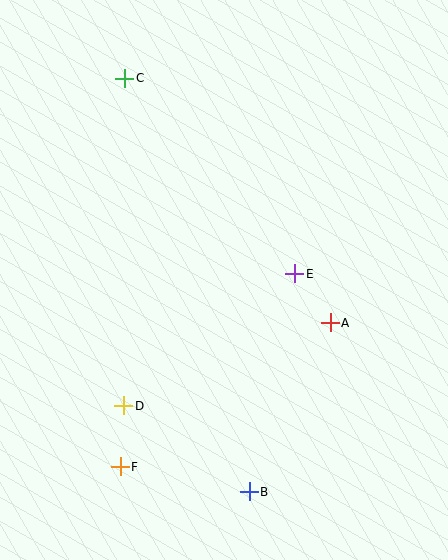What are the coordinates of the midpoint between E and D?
The midpoint between E and D is at (209, 340).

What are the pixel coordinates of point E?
Point E is at (295, 274).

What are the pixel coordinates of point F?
Point F is at (120, 467).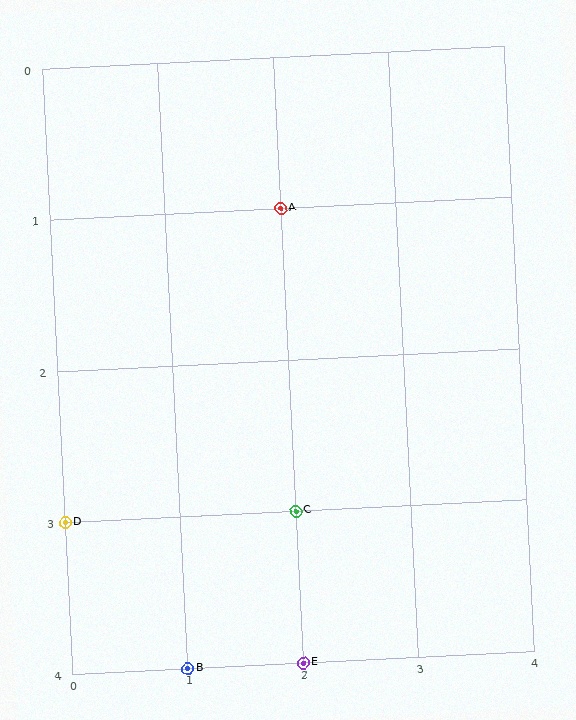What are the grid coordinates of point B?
Point B is at grid coordinates (1, 4).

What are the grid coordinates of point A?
Point A is at grid coordinates (2, 1).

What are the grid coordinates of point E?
Point E is at grid coordinates (2, 4).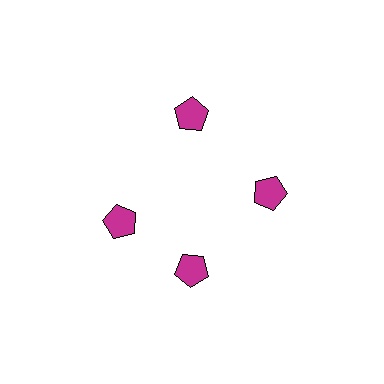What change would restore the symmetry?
The symmetry would be restored by rotating it back into even spacing with its neighbors so that all 4 pentagons sit at equal angles and equal distance from the center.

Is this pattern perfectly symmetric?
No. The 4 magenta pentagons are arranged in a ring, but one element near the 9 o'clock position is rotated out of alignment along the ring, breaking the 4-fold rotational symmetry.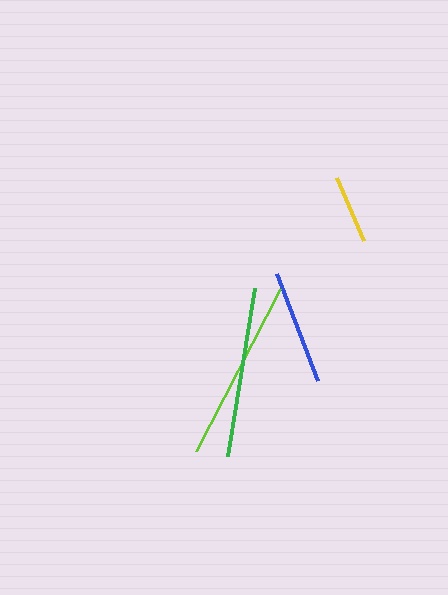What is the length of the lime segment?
The lime segment is approximately 183 pixels long.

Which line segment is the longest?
The lime line is the longest at approximately 183 pixels.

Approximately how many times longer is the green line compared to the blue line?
The green line is approximately 1.5 times the length of the blue line.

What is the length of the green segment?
The green segment is approximately 170 pixels long.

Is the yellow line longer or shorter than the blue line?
The blue line is longer than the yellow line.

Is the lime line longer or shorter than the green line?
The lime line is longer than the green line.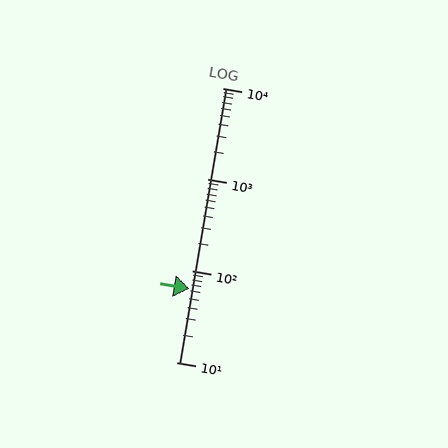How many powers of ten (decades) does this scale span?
The scale spans 3 decades, from 10 to 10000.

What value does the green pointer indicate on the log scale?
The pointer indicates approximately 63.